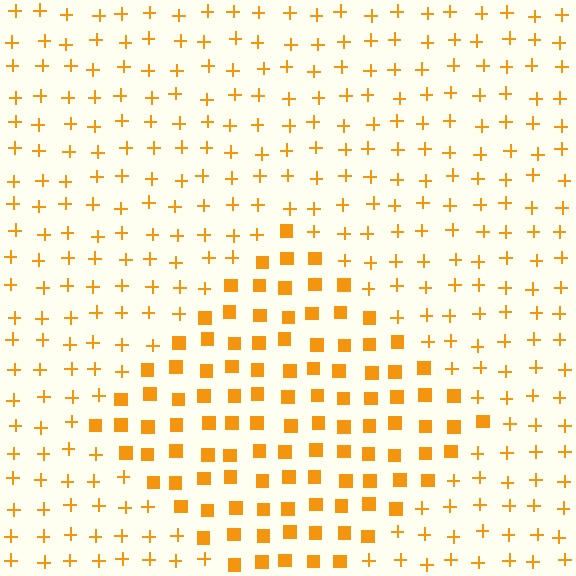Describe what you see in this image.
The image is filled with small orange elements arranged in a uniform grid. A diamond-shaped region contains squares, while the surrounding area contains plus signs. The boundary is defined purely by the change in element shape.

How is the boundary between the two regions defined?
The boundary is defined by a change in element shape: squares inside vs. plus signs outside. All elements share the same color and spacing.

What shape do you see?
I see a diamond.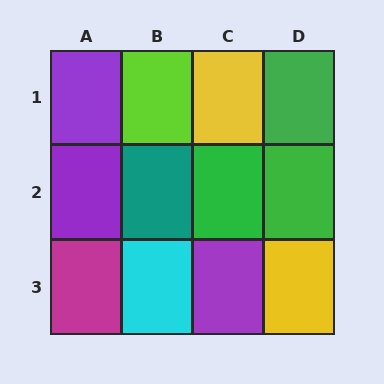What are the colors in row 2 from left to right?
Purple, teal, green, green.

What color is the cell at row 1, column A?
Purple.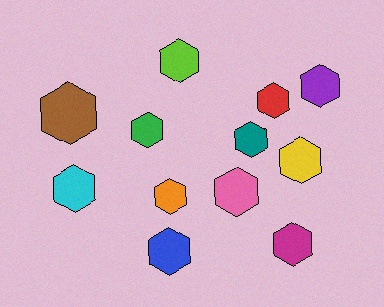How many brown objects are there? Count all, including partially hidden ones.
There is 1 brown object.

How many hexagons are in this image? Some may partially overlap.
There are 12 hexagons.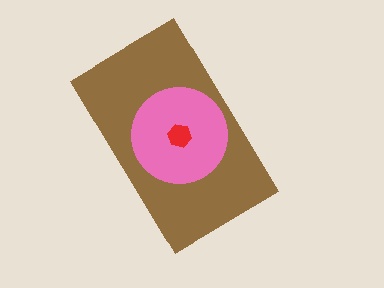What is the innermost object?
The red hexagon.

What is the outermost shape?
The brown rectangle.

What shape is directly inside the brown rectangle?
The pink circle.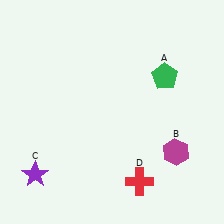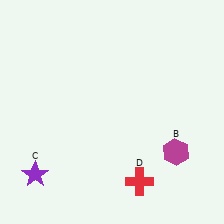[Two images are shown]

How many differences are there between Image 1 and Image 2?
There is 1 difference between the two images.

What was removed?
The green pentagon (A) was removed in Image 2.